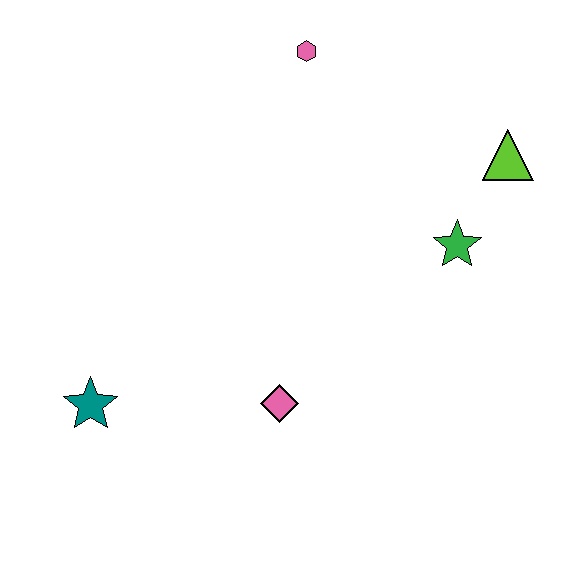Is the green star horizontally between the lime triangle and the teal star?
Yes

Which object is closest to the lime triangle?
The green star is closest to the lime triangle.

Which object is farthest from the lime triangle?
The teal star is farthest from the lime triangle.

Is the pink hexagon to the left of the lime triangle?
Yes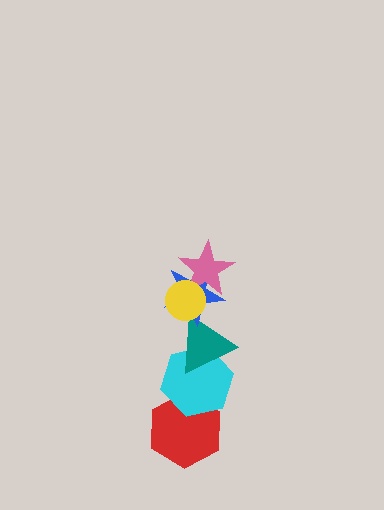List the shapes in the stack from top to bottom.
From top to bottom: the yellow circle, the pink star, the blue star, the teal triangle, the cyan hexagon, the red hexagon.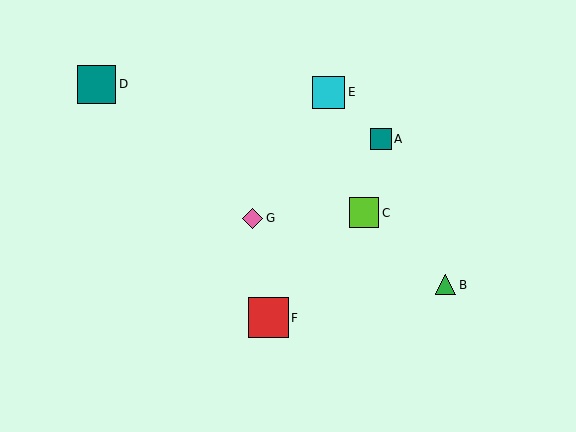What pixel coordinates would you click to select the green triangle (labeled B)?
Click at (446, 285) to select the green triangle B.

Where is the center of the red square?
The center of the red square is at (268, 318).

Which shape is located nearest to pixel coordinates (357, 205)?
The lime square (labeled C) at (364, 213) is nearest to that location.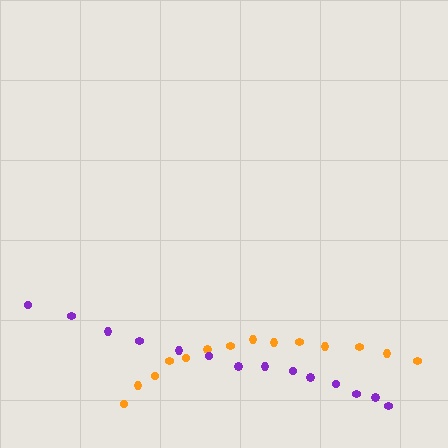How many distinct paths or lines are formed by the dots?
There are 2 distinct paths.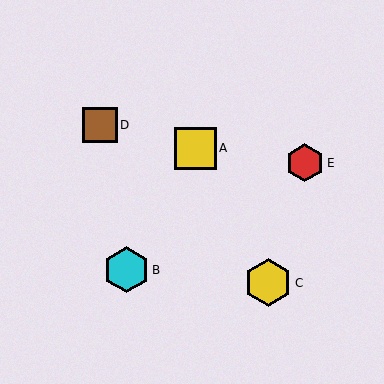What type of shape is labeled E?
Shape E is a red hexagon.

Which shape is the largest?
The yellow hexagon (labeled C) is the largest.